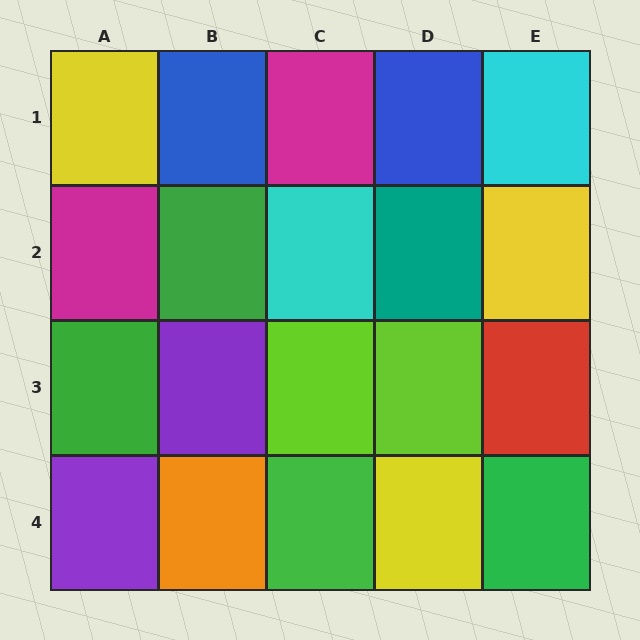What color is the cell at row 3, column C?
Lime.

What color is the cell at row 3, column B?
Purple.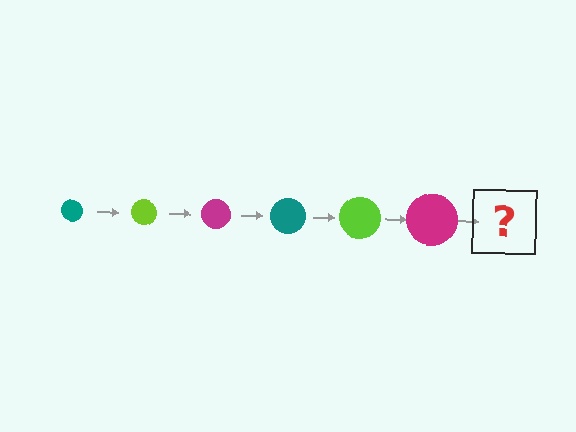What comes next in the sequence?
The next element should be a teal circle, larger than the previous one.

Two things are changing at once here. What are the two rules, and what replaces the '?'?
The two rules are that the circle grows larger each step and the color cycles through teal, lime, and magenta. The '?' should be a teal circle, larger than the previous one.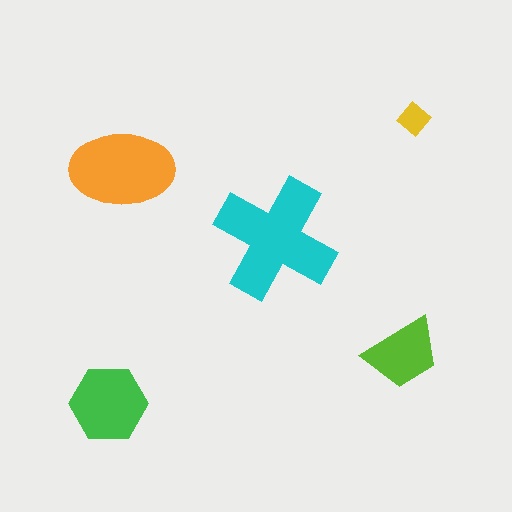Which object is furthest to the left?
The green hexagon is leftmost.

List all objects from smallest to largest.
The yellow diamond, the lime trapezoid, the green hexagon, the orange ellipse, the cyan cross.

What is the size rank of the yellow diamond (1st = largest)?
5th.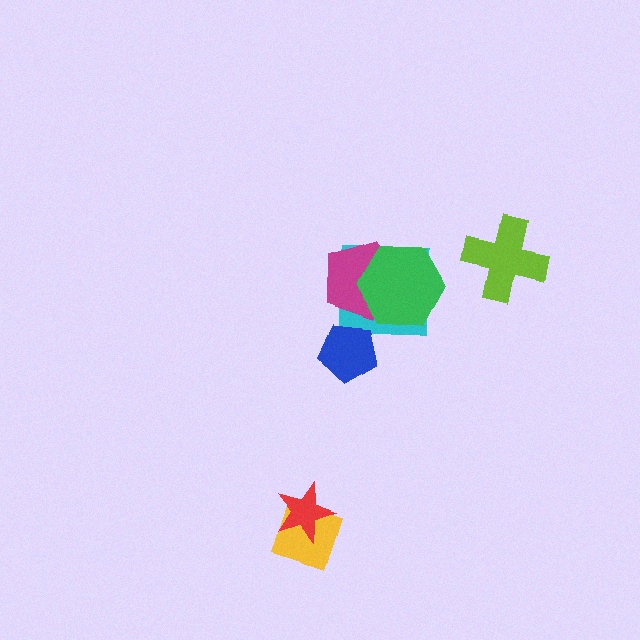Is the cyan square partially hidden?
Yes, it is partially covered by another shape.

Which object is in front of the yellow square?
The red star is in front of the yellow square.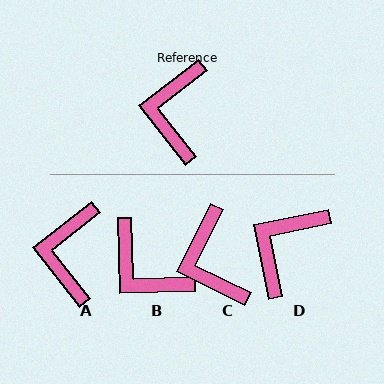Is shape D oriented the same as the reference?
No, it is off by about 27 degrees.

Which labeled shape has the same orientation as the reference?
A.